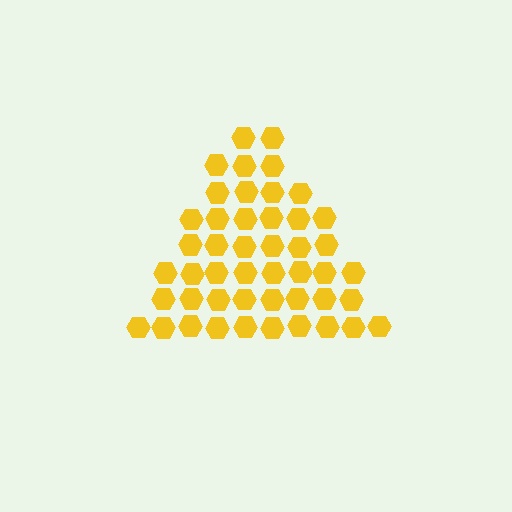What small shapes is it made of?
It is made of small hexagons.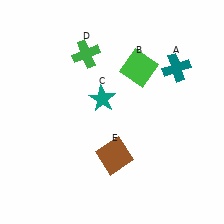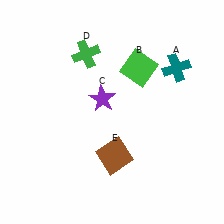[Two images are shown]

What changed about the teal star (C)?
In Image 1, C is teal. In Image 2, it changed to purple.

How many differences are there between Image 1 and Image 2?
There is 1 difference between the two images.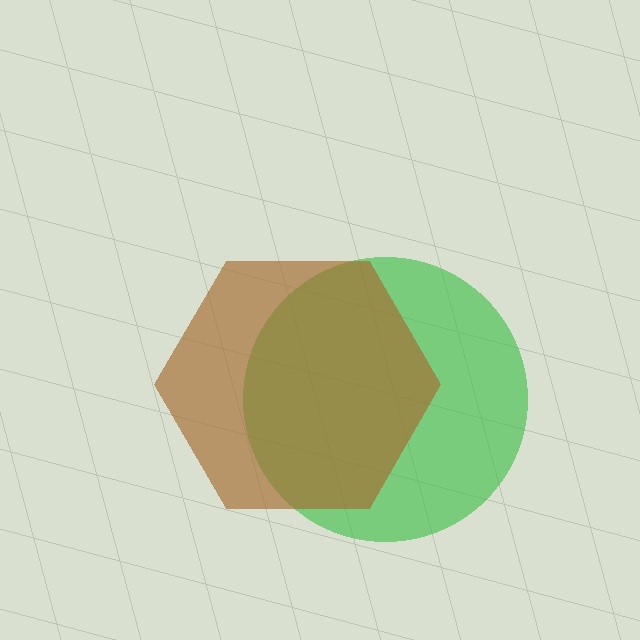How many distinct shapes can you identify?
There are 2 distinct shapes: a green circle, a brown hexagon.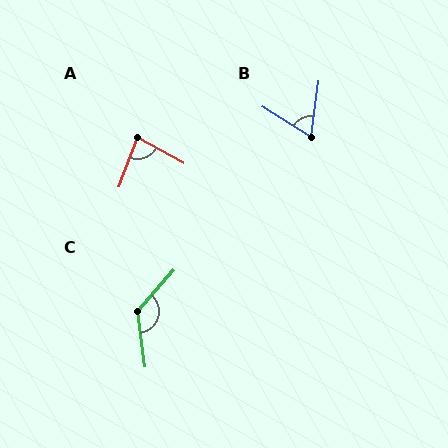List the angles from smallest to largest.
B (65°), A (82°), C (131°).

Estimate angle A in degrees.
Approximately 82 degrees.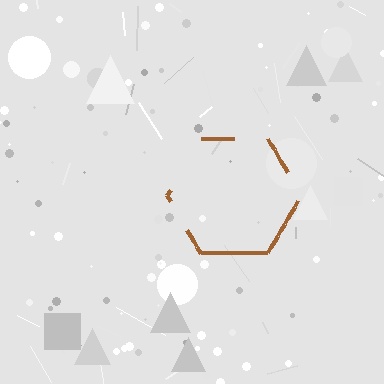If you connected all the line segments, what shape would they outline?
They would outline a hexagon.